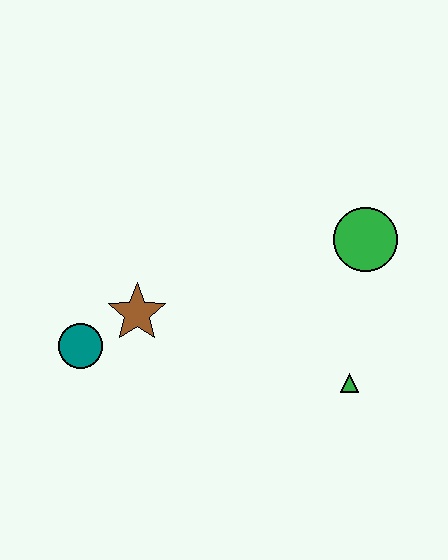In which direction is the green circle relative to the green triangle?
The green circle is above the green triangle.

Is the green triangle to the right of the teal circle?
Yes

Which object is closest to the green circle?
The green triangle is closest to the green circle.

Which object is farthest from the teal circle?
The green circle is farthest from the teal circle.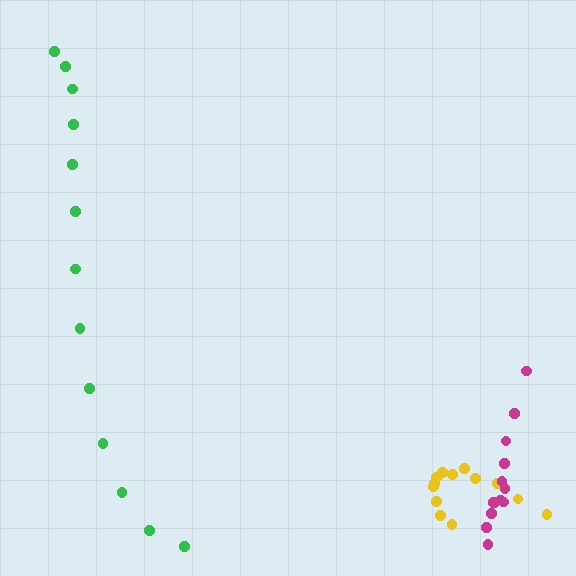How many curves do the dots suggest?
There are 3 distinct paths.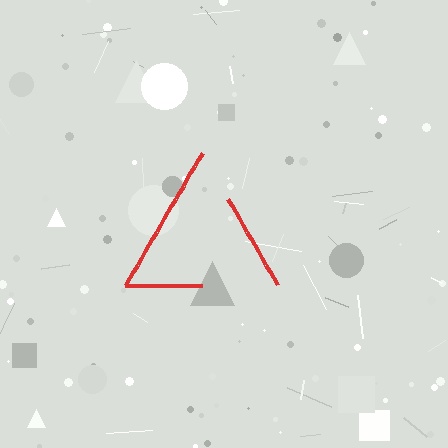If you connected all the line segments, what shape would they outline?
They would outline a triangle.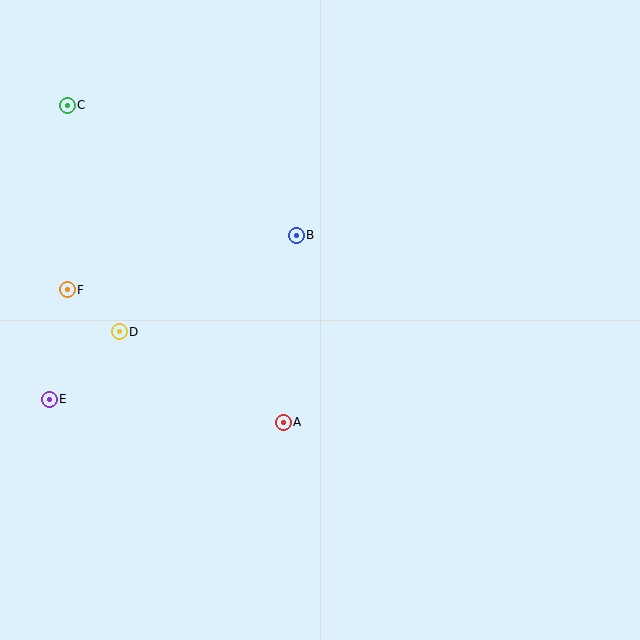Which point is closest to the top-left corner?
Point C is closest to the top-left corner.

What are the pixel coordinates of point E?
Point E is at (49, 399).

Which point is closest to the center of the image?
Point B at (296, 235) is closest to the center.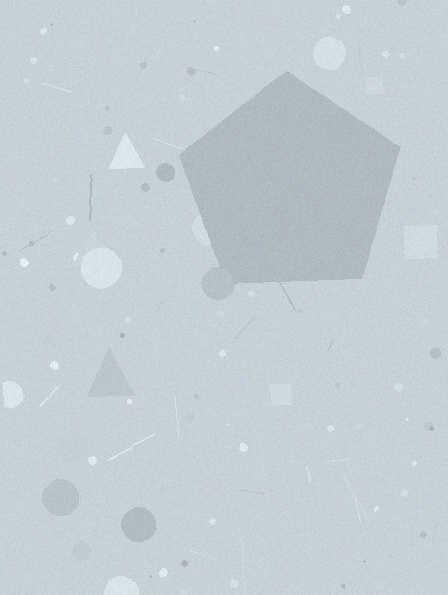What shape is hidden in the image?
A pentagon is hidden in the image.